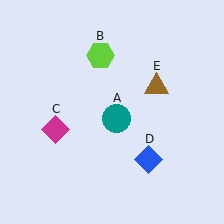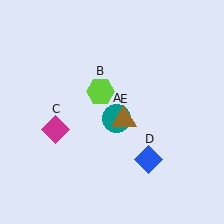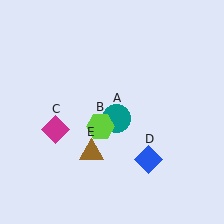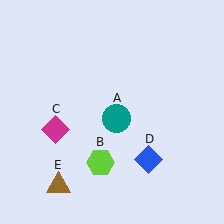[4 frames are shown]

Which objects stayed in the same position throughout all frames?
Teal circle (object A) and magenta diamond (object C) and blue diamond (object D) remained stationary.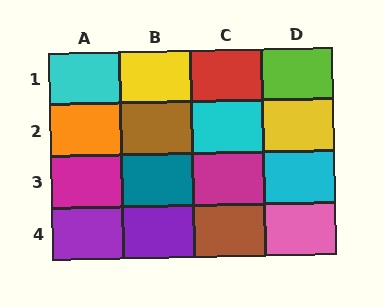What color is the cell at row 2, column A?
Orange.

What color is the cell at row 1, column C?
Red.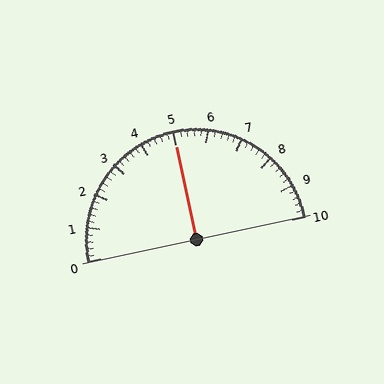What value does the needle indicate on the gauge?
The needle indicates approximately 5.0.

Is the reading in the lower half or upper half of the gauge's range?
The reading is in the upper half of the range (0 to 10).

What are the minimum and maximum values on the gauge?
The gauge ranges from 0 to 10.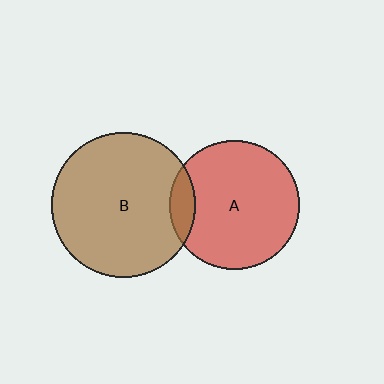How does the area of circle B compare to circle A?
Approximately 1.2 times.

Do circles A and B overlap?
Yes.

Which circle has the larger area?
Circle B (brown).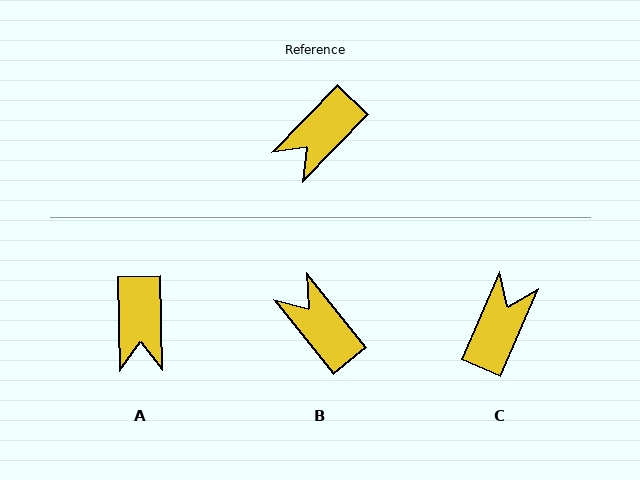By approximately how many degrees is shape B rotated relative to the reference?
Approximately 97 degrees clockwise.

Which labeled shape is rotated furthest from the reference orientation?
C, about 159 degrees away.